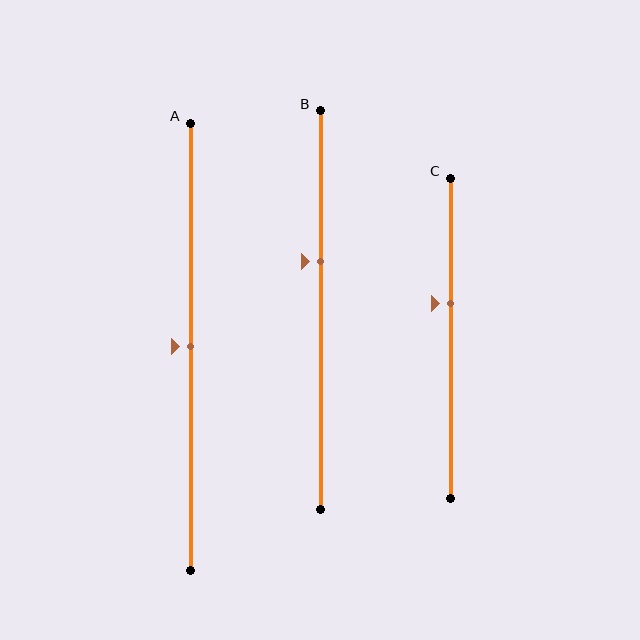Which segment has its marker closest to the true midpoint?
Segment A has its marker closest to the true midpoint.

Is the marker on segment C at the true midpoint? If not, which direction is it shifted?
No, the marker on segment C is shifted upward by about 11% of the segment length.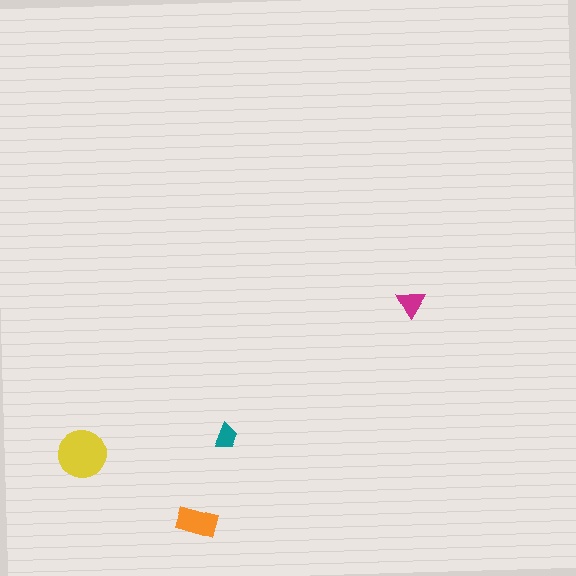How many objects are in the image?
There are 4 objects in the image.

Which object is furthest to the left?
The yellow circle is leftmost.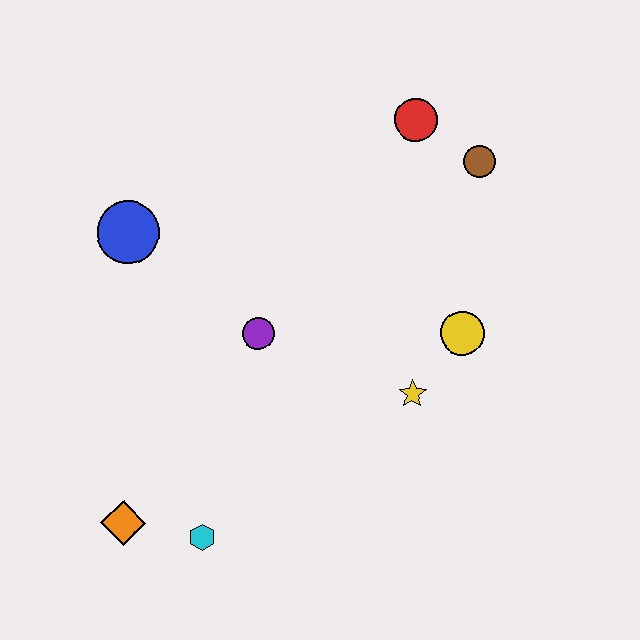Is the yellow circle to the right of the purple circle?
Yes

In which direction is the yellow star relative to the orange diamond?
The yellow star is to the right of the orange diamond.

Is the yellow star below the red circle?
Yes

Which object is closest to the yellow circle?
The yellow star is closest to the yellow circle.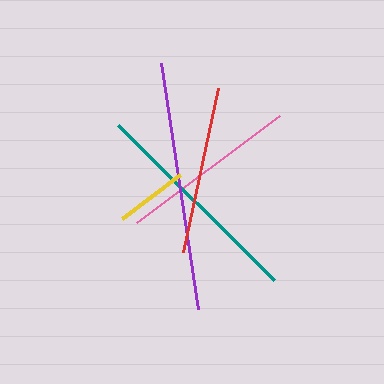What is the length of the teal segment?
The teal segment is approximately 220 pixels long.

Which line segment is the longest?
The purple line is the longest at approximately 249 pixels.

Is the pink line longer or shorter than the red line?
The pink line is longer than the red line.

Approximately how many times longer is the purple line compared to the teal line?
The purple line is approximately 1.1 times the length of the teal line.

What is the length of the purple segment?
The purple segment is approximately 249 pixels long.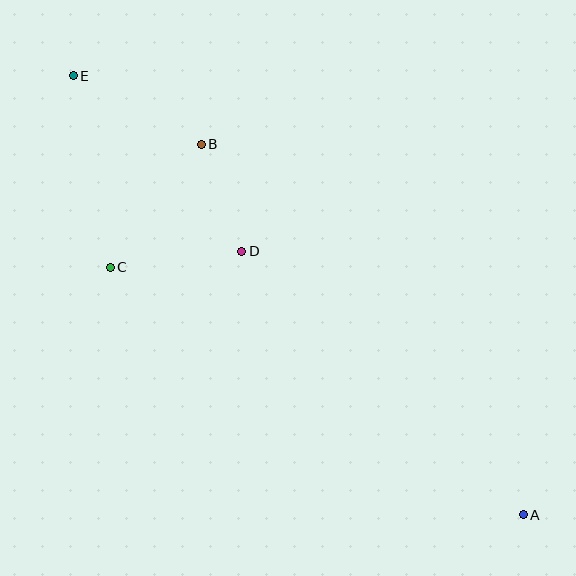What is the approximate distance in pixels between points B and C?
The distance between B and C is approximately 153 pixels.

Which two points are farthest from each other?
Points A and E are farthest from each other.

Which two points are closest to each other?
Points B and D are closest to each other.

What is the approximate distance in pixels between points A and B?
The distance between A and B is approximately 491 pixels.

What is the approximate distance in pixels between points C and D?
The distance between C and D is approximately 133 pixels.